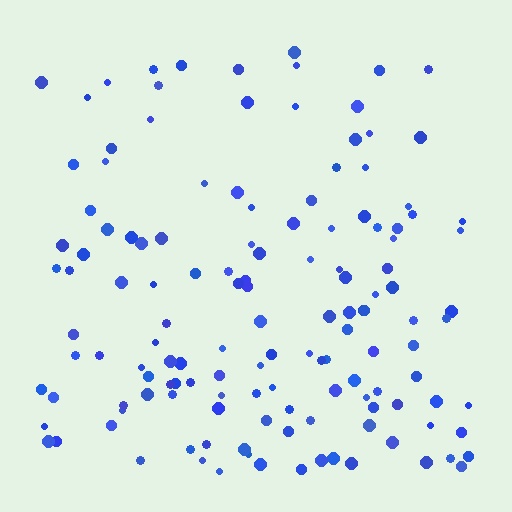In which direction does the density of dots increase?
From top to bottom, with the bottom side densest.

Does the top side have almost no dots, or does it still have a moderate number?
Still a moderate number, just noticeably fewer than the bottom.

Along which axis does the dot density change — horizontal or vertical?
Vertical.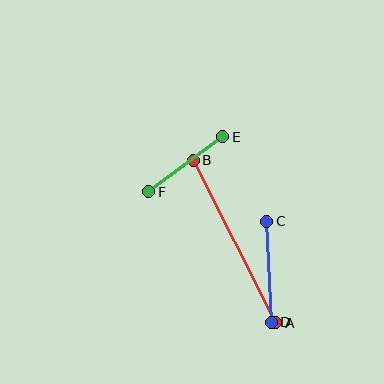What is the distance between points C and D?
The distance is approximately 101 pixels.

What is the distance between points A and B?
The distance is approximately 182 pixels.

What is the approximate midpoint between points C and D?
The midpoint is at approximately (269, 272) pixels.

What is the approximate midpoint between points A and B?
The midpoint is at approximately (235, 241) pixels.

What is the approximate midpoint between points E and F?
The midpoint is at approximately (186, 164) pixels.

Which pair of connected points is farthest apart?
Points A and B are farthest apart.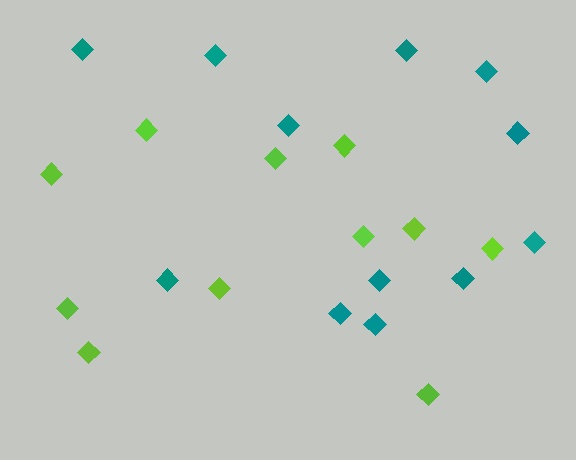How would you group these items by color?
There are 2 groups: one group of lime diamonds (11) and one group of teal diamonds (12).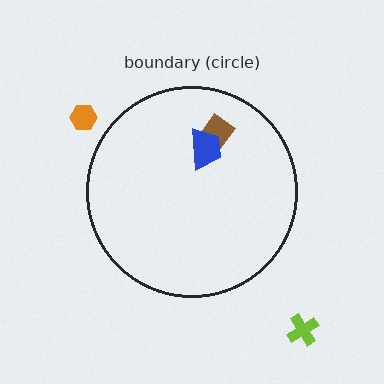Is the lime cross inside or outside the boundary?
Outside.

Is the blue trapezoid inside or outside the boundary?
Inside.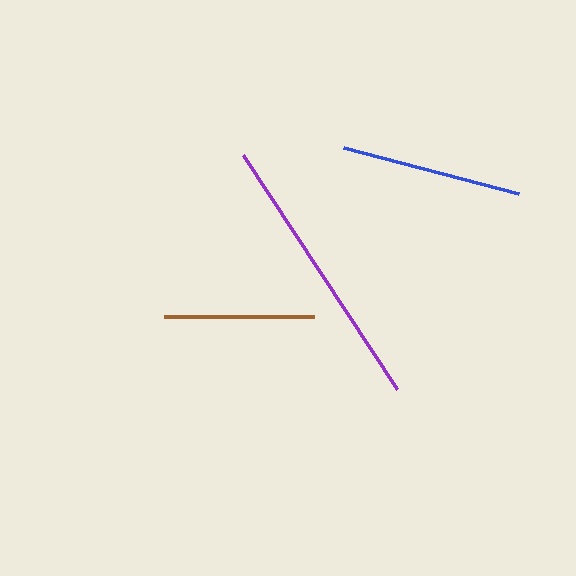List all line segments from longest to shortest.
From longest to shortest: purple, blue, brown.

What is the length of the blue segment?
The blue segment is approximately 181 pixels long.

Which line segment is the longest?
The purple line is the longest at approximately 280 pixels.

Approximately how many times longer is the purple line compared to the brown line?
The purple line is approximately 1.9 times the length of the brown line.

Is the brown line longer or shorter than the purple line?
The purple line is longer than the brown line.